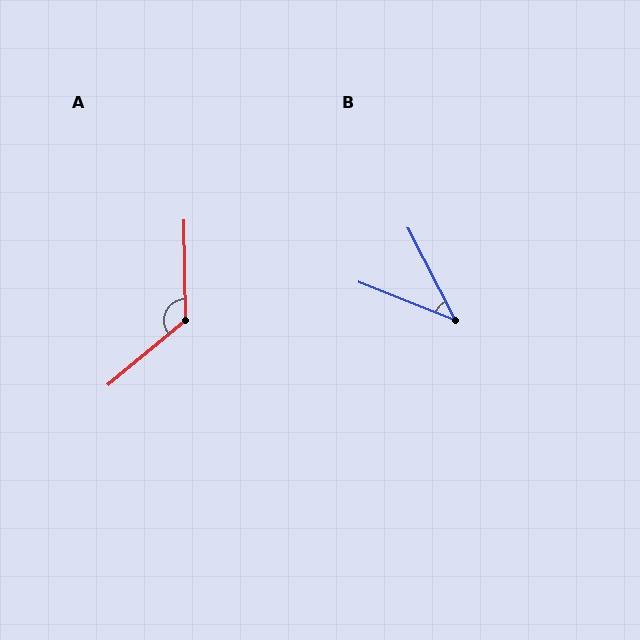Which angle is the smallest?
B, at approximately 41 degrees.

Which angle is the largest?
A, at approximately 129 degrees.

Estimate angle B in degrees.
Approximately 41 degrees.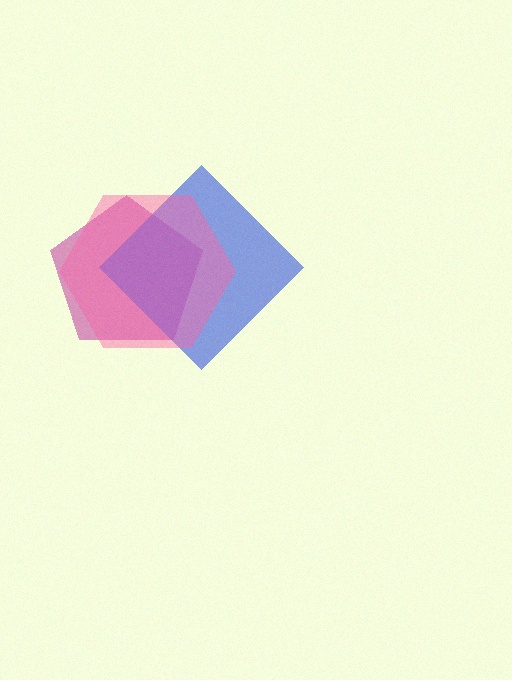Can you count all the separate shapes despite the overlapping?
Yes, there are 3 separate shapes.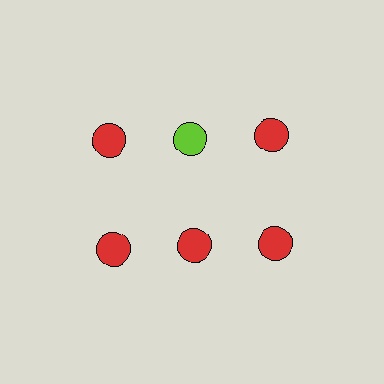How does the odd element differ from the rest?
It has a different color: lime instead of red.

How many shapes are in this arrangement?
There are 6 shapes arranged in a grid pattern.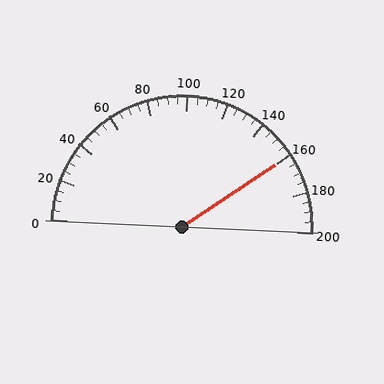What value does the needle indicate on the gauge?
The needle indicates approximately 160.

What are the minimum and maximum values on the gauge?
The gauge ranges from 0 to 200.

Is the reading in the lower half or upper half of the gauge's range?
The reading is in the upper half of the range (0 to 200).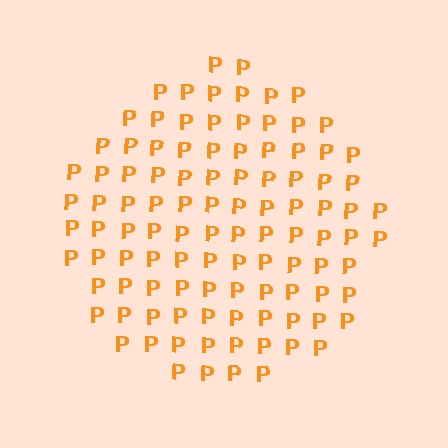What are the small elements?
The small elements are letter P's.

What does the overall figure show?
The overall figure shows a circle.